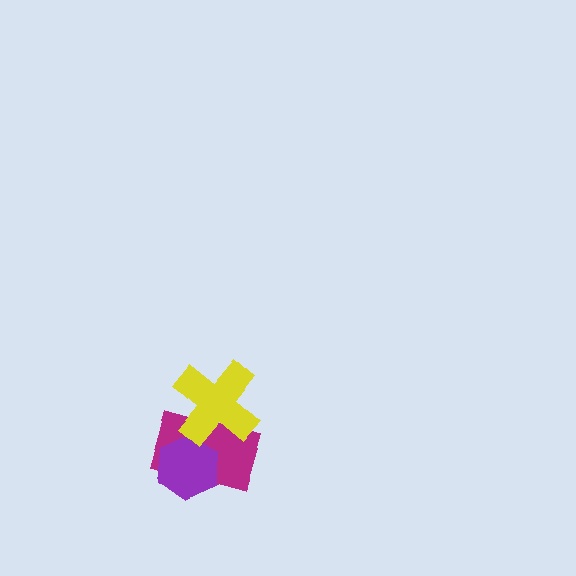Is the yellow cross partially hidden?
No, no other shape covers it.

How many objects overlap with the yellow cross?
2 objects overlap with the yellow cross.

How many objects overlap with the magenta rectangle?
2 objects overlap with the magenta rectangle.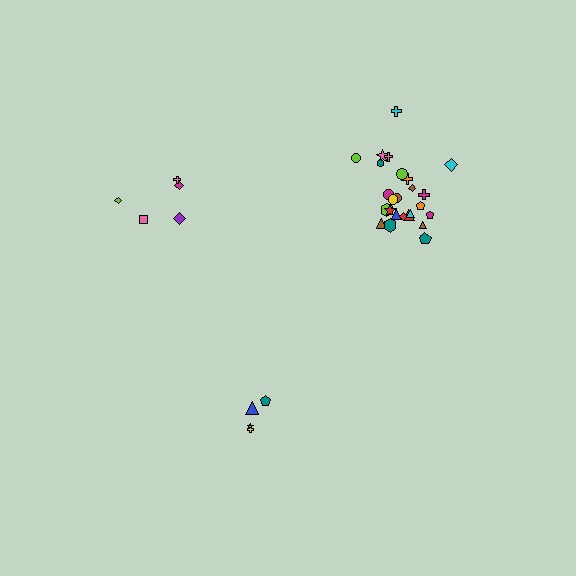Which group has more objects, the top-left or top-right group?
The top-right group.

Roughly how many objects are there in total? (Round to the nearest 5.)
Roughly 35 objects in total.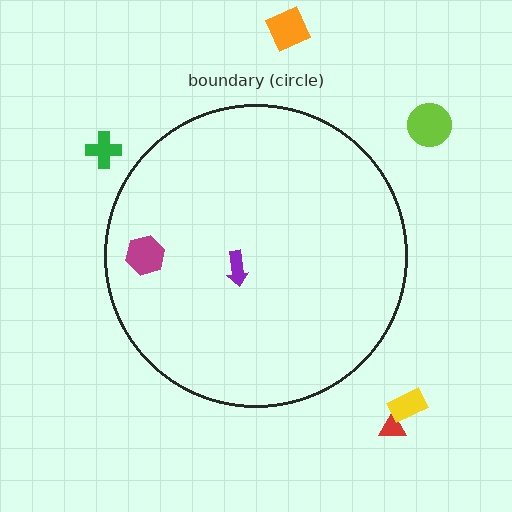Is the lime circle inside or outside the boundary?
Outside.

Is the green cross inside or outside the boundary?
Outside.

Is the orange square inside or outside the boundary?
Outside.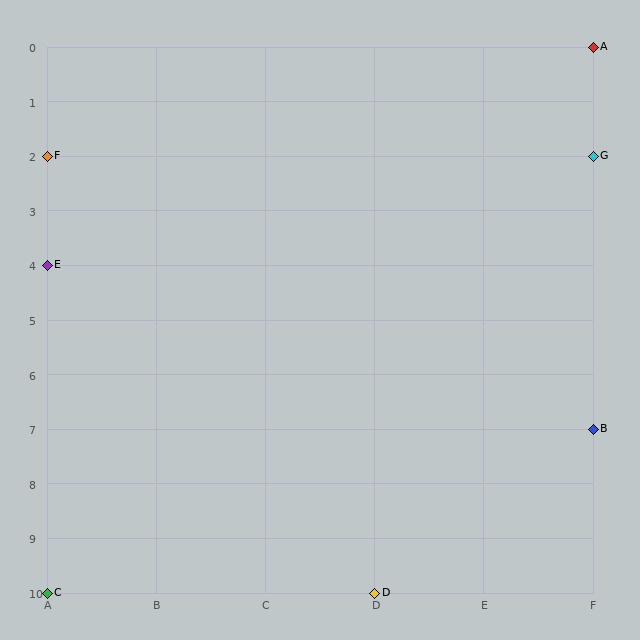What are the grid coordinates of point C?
Point C is at grid coordinates (A, 10).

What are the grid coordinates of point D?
Point D is at grid coordinates (D, 10).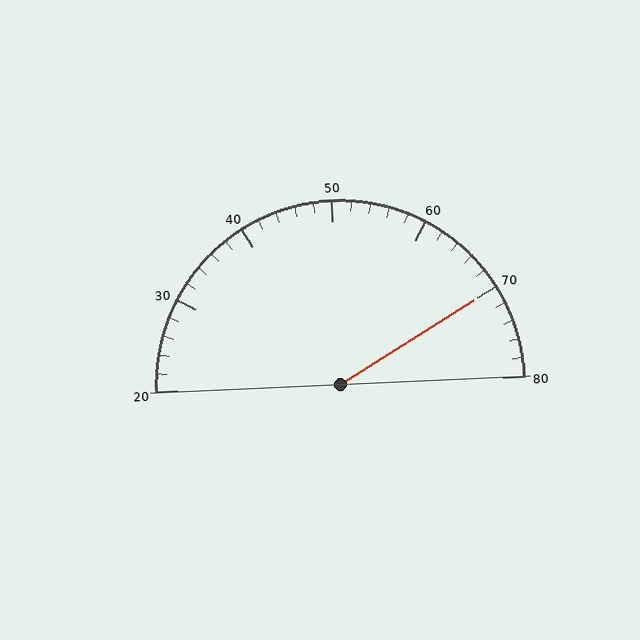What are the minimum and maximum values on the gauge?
The gauge ranges from 20 to 80.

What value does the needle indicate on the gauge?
The needle indicates approximately 70.